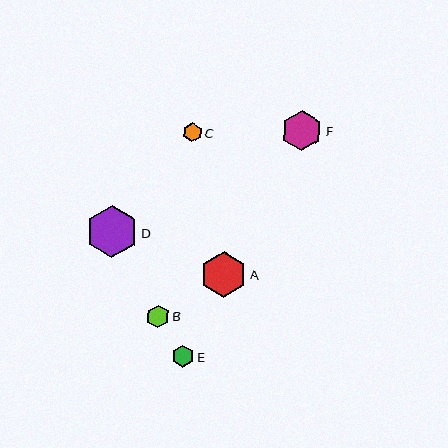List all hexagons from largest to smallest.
From largest to smallest: D, A, F, B, E, C.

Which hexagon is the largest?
Hexagon D is the largest with a size of approximately 52 pixels.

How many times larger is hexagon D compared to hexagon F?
Hexagon D is approximately 1.3 times the size of hexagon F.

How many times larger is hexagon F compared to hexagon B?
Hexagon F is approximately 1.8 times the size of hexagon B.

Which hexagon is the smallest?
Hexagon C is the smallest with a size of approximately 19 pixels.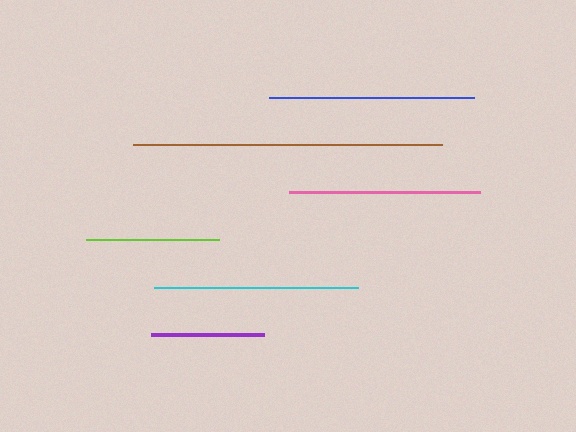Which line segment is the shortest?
The purple line is the shortest at approximately 113 pixels.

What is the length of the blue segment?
The blue segment is approximately 206 pixels long.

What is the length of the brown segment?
The brown segment is approximately 309 pixels long.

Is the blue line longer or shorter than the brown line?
The brown line is longer than the blue line.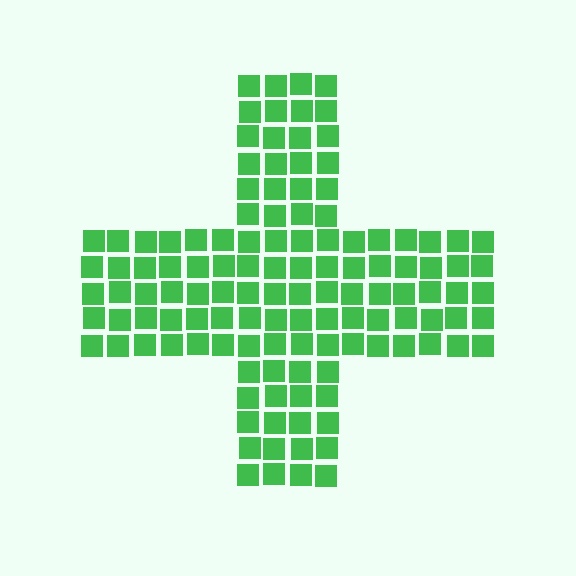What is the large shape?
The large shape is a cross.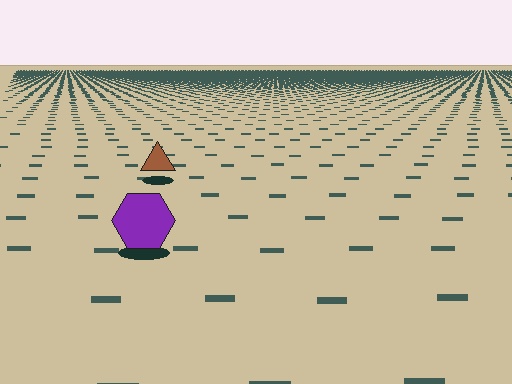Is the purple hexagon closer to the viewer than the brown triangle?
Yes. The purple hexagon is closer — you can tell from the texture gradient: the ground texture is coarser near it.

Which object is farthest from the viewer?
The brown triangle is farthest from the viewer. It appears smaller and the ground texture around it is denser.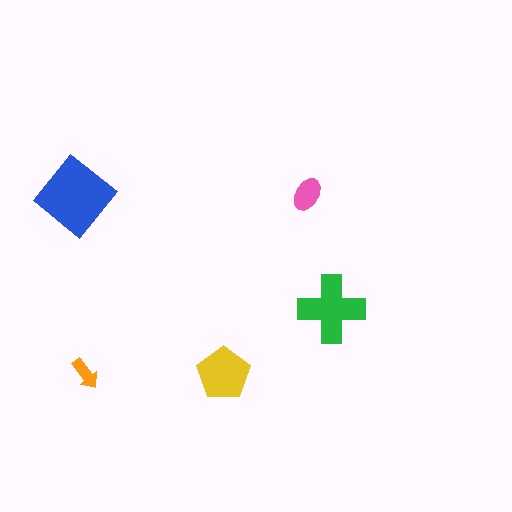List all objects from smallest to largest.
The orange arrow, the pink ellipse, the yellow pentagon, the green cross, the blue diamond.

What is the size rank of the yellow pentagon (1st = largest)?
3rd.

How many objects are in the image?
There are 5 objects in the image.